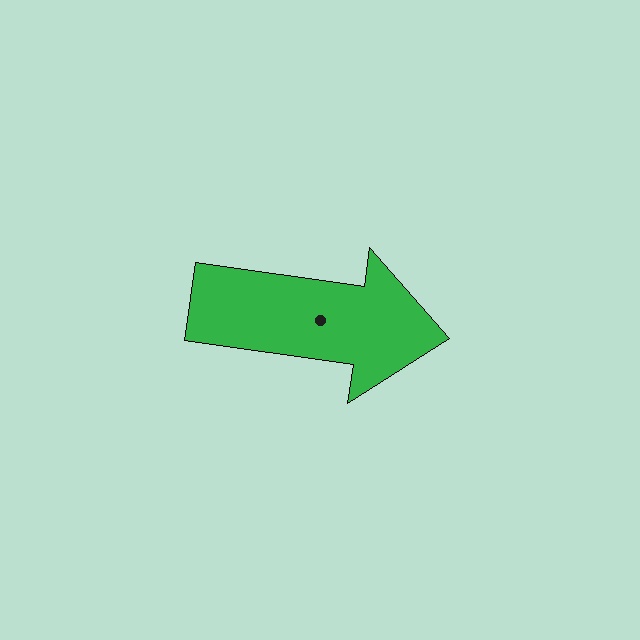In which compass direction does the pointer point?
East.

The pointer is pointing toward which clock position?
Roughly 3 o'clock.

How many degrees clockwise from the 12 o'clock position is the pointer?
Approximately 98 degrees.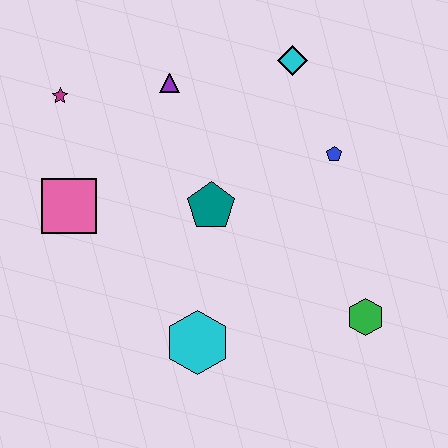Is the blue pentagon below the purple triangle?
Yes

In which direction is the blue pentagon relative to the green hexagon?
The blue pentagon is above the green hexagon.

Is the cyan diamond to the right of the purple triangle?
Yes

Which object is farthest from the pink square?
The green hexagon is farthest from the pink square.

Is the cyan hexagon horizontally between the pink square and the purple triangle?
No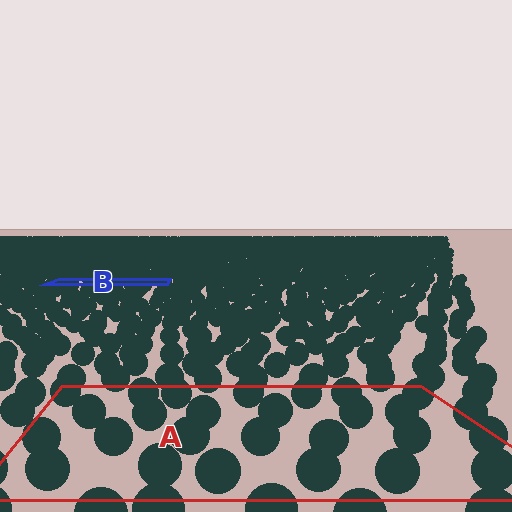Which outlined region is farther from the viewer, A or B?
Region B is farther from the viewer — the texture elements inside it appear smaller and more densely packed.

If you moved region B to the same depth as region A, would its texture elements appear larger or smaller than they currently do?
They would appear larger. At a closer depth, the same texture elements are projected at a bigger on-screen size.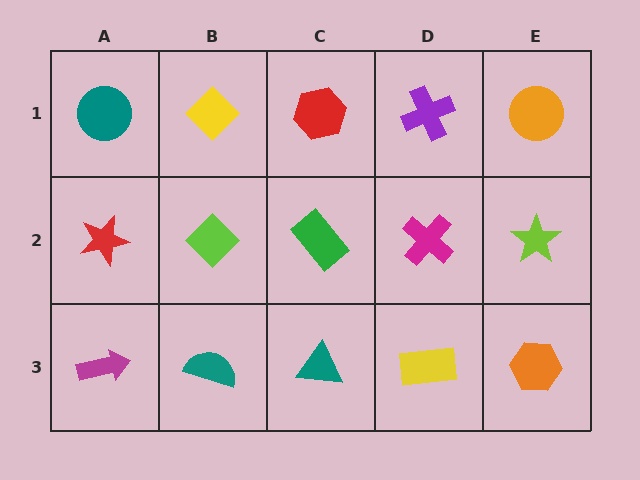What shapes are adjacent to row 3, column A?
A red star (row 2, column A), a teal semicircle (row 3, column B).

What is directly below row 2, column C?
A teal triangle.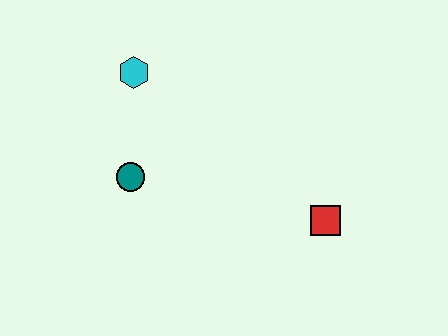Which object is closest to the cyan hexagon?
The teal circle is closest to the cyan hexagon.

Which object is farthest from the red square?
The cyan hexagon is farthest from the red square.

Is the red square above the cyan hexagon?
No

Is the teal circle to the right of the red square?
No